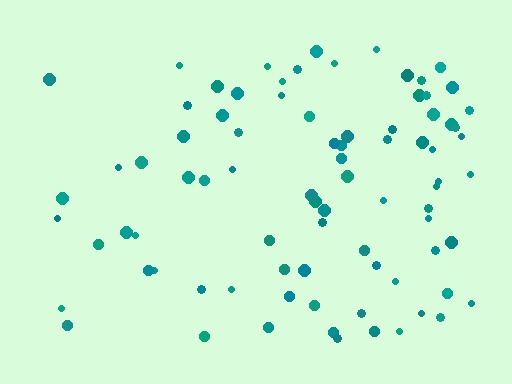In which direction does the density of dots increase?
From left to right, with the right side densest.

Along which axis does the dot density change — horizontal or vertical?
Horizontal.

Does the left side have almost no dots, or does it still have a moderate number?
Still a moderate number, just noticeably fewer than the right.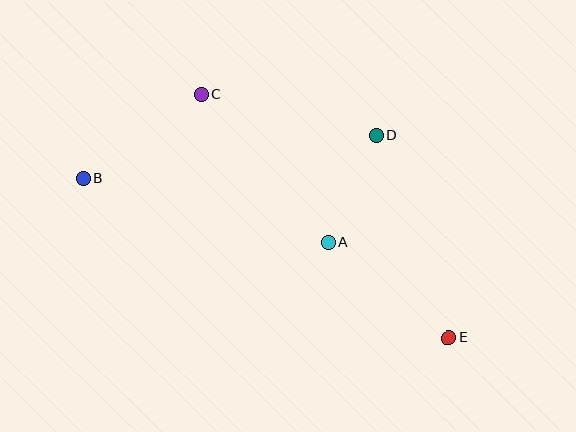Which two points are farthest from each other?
Points B and E are farthest from each other.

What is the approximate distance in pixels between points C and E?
The distance between C and E is approximately 347 pixels.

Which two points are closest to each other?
Points A and D are closest to each other.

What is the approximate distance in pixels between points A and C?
The distance between A and C is approximately 195 pixels.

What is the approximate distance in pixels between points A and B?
The distance between A and B is approximately 253 pixels.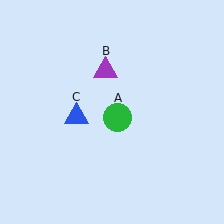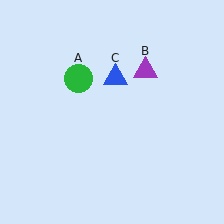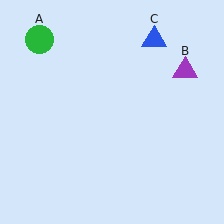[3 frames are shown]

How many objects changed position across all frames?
3 objects changed position: green circle (object A), purple triangle (object B), blue triangle (object C).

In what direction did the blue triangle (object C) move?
The blue triangle (object C) moved up and to the right.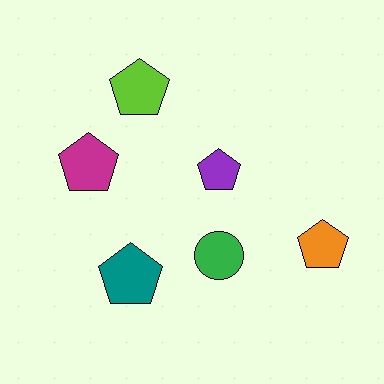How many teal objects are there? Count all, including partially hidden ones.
There is 1 teal object.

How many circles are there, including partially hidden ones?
There is 1 circle.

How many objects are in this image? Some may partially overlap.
There are 6 objects.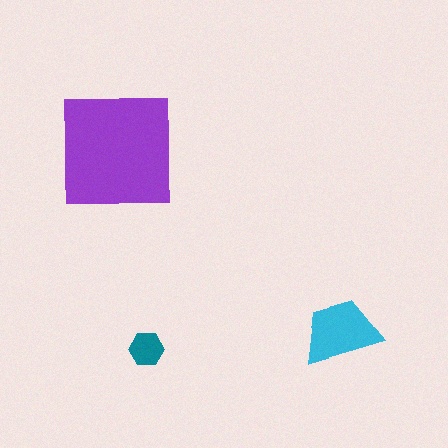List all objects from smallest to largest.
The teal hexagon, the cyan trapezoid, the purple square.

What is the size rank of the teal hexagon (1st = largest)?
3rd.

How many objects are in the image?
There are 3 objects in the image.